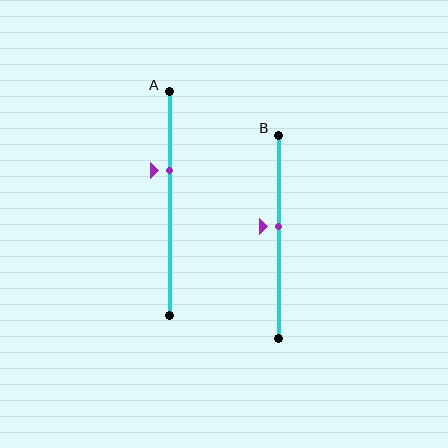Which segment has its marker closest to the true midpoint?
Segment B has its marker closest to the true midpoint.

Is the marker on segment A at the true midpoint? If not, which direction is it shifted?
No, the marker on segment A is shifted upward by about 15% of the segment length.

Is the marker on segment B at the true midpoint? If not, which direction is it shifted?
No, the marker on segment B is shifted upward by about 5% of the segment length.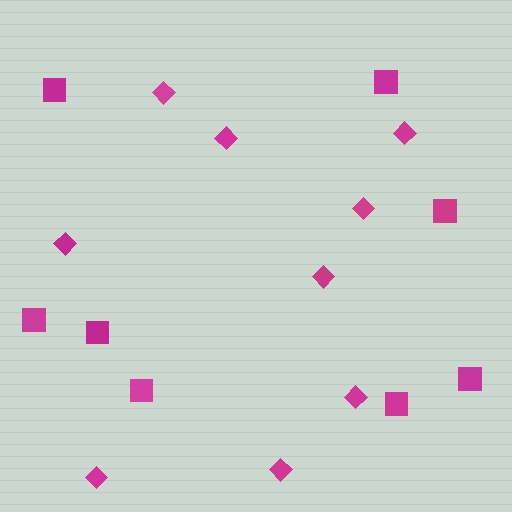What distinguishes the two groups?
There are 2 groups: one group of squares (8) and one group of diamonds (9).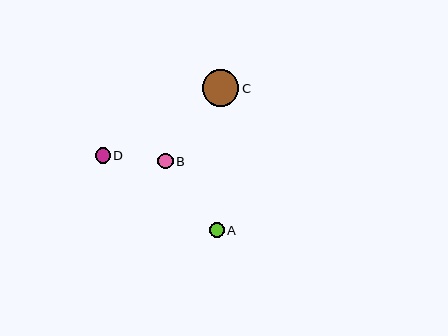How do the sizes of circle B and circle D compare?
Circle B and circle D are approximately the same size.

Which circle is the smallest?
Circle A is the smallest with a size of approximately 15 pixels.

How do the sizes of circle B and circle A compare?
Circle B and circle A are approximately the same size.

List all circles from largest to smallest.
From largest to smallest: C, B, D, A.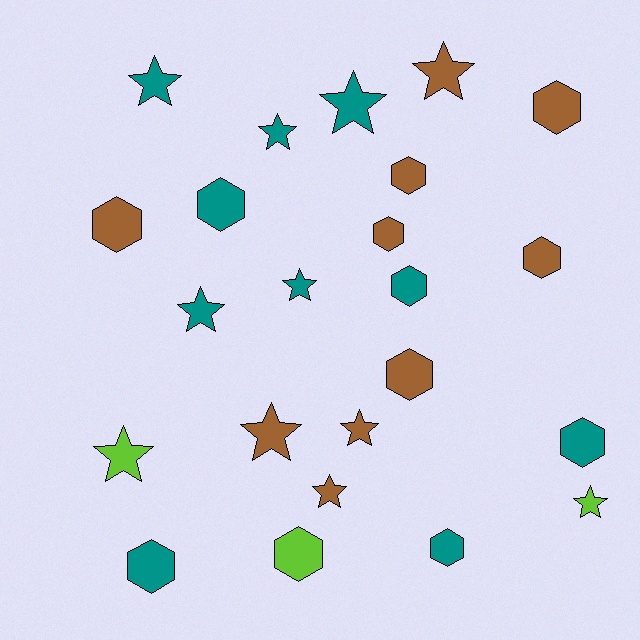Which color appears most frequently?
Brown, with 10 objects.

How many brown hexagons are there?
There are 6 brown hexagons.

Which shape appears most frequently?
Hexagon, with 12 objects.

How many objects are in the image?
There are 23 objects.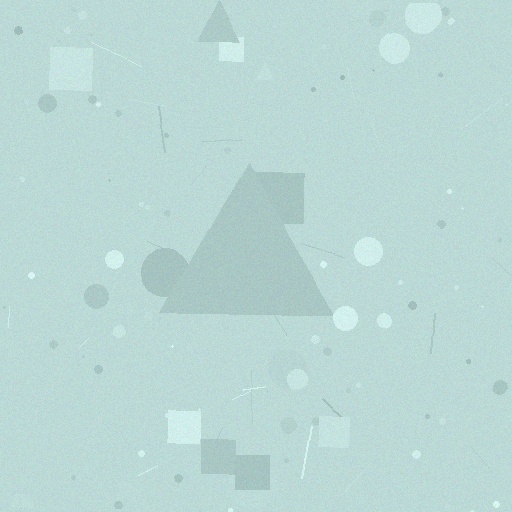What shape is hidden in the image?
A triangle is hidden in the image.